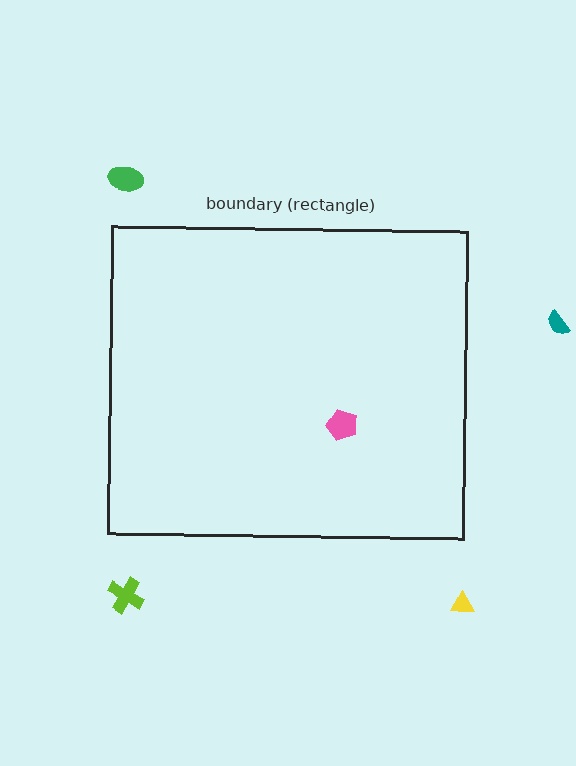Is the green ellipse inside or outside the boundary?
Outside.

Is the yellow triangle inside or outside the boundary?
Outside.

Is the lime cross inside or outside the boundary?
Outside.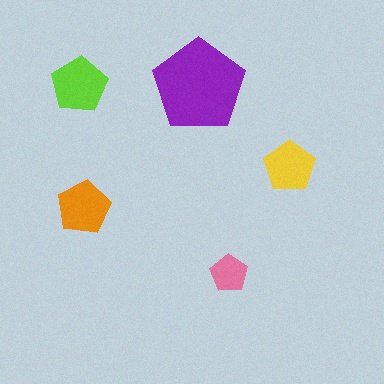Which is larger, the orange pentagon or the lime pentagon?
The lime one.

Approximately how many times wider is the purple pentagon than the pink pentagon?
About 2.5 times wider.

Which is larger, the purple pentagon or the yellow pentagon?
The purple one.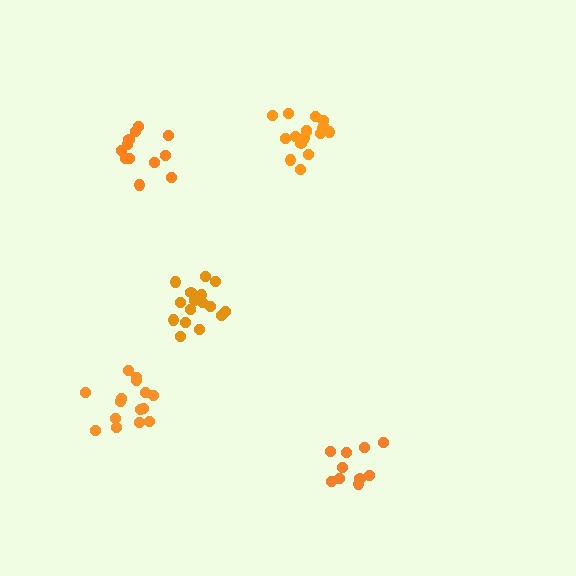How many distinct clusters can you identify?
There are 5 distinct clusters.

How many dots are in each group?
Group 1: 11 dots, Group 2: 12 dots, Group 3: 17 dots, Group 4: 16 dots, Group 5: 15 dots (71 total).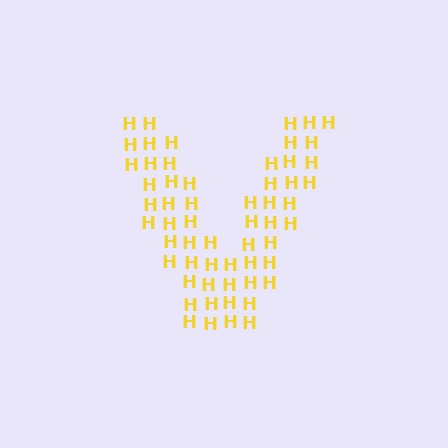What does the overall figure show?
The overall figure shows the letter V.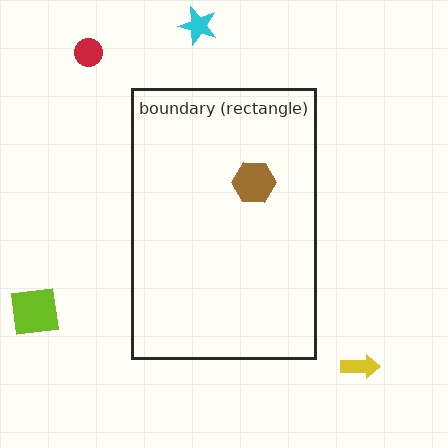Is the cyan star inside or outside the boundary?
Outside.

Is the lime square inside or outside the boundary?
Outside.